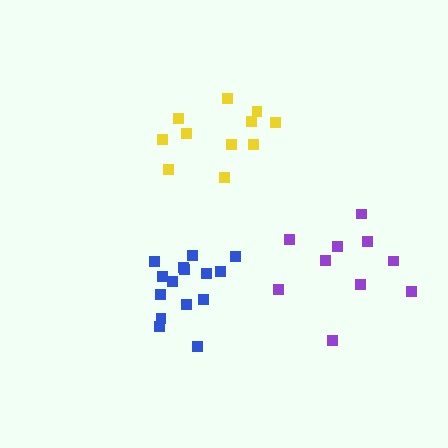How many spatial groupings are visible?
There are 3 spatial groupings.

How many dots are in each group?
Group 1: 15 dots, Group 2: 11 dots, Group 3: 10 dots (36 total).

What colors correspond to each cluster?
The clusters are colored: blue, yellow, purple.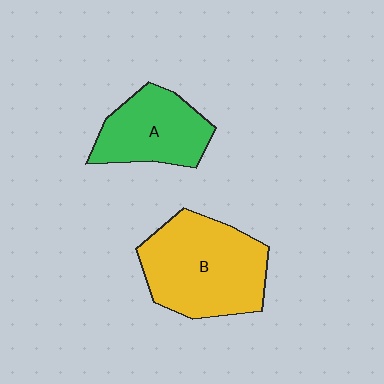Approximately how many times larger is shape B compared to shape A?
Approximately 1.5 times.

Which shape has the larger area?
Shape B (yellow).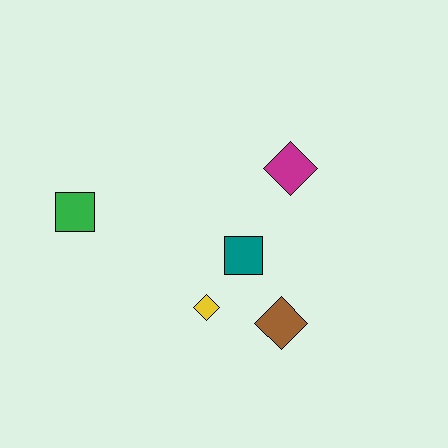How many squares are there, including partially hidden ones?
There are 2 squares.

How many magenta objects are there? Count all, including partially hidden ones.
There is 1 magenta object.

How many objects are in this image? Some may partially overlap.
There are 5 objects.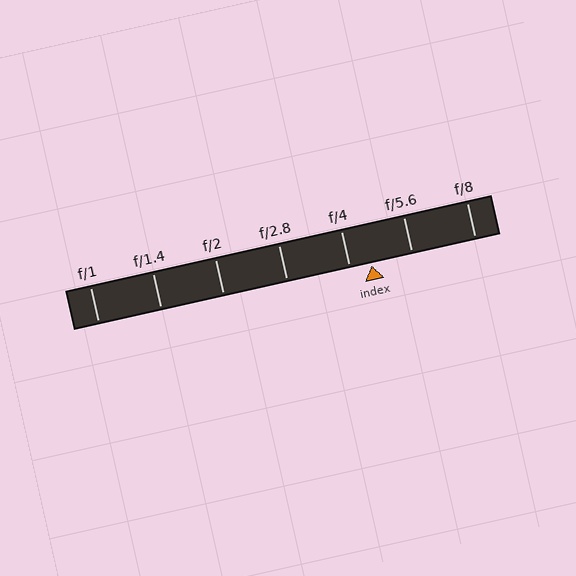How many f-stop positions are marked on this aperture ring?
There are 7 f-stop positions marked.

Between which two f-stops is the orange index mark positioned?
The index mark is between f/4 and f/5.6.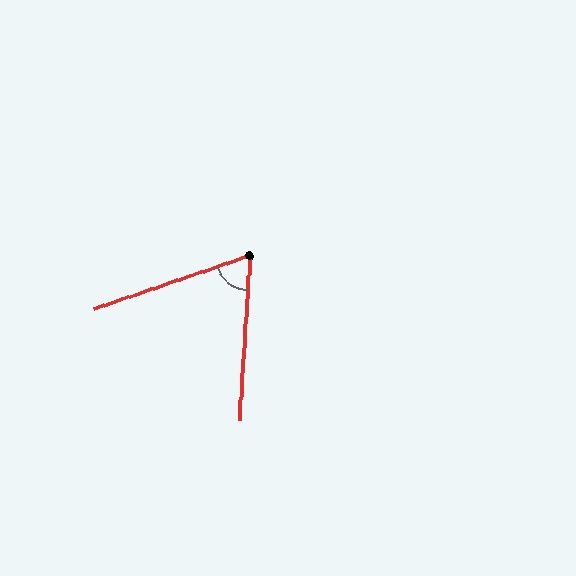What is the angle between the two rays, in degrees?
Approximately 67 degrees.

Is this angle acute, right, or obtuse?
It is acute.